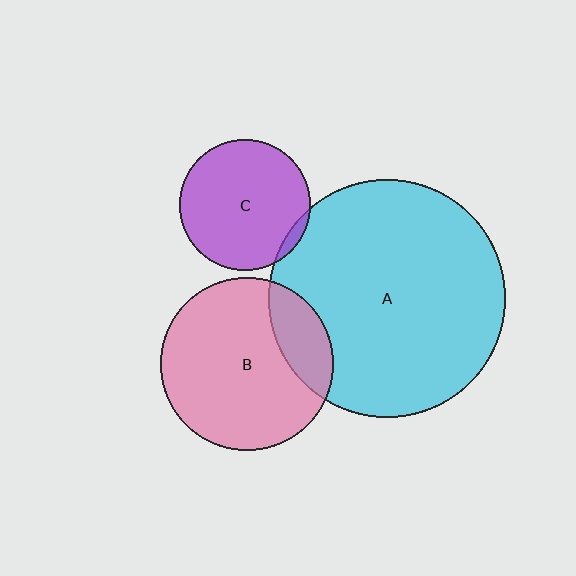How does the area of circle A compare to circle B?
Approximately 1.9 times.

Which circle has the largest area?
Circle A (cyan).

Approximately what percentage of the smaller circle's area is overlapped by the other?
Approximately 5%.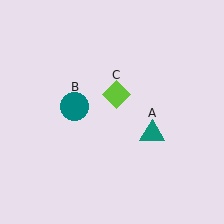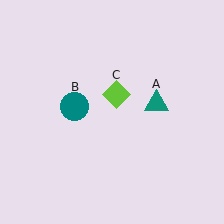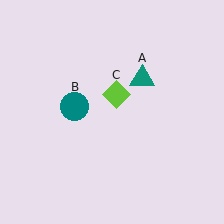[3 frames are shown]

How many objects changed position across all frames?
1 object changed position: teal triangle (object A).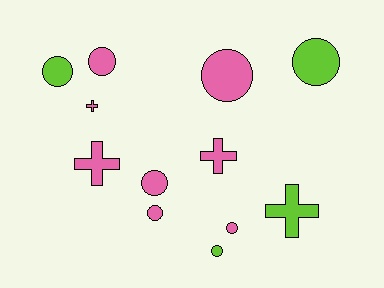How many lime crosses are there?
There is 1 lime cross.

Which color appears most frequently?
Pink, with 8 objects.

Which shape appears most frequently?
Circle, with 8 objects.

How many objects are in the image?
There are 12 objects.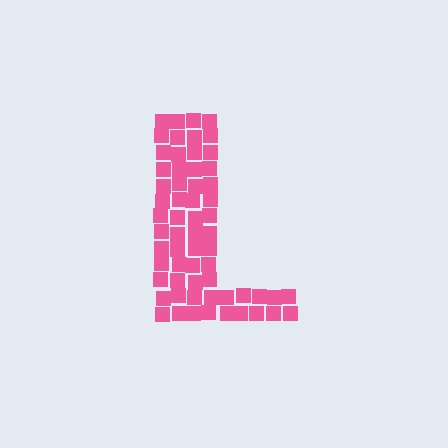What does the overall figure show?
The overall figure shows the letter L.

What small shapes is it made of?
It is made of small squares.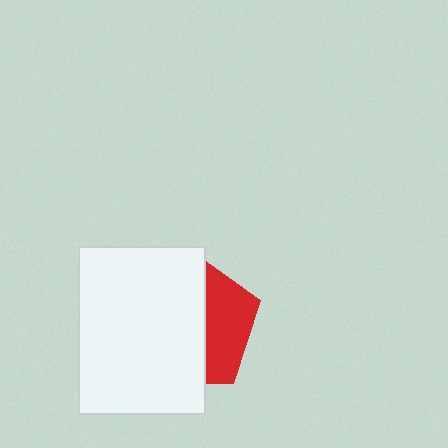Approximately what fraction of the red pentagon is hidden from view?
Roughly 65% of the red pentagon is hidden behind the white rectangle.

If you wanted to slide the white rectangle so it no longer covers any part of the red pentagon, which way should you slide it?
Slide it left — that is the most direct way to separate the two shapes.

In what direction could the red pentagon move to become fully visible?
The red pentagon could move right. That would shift it out from behind the white rectangle entirely.